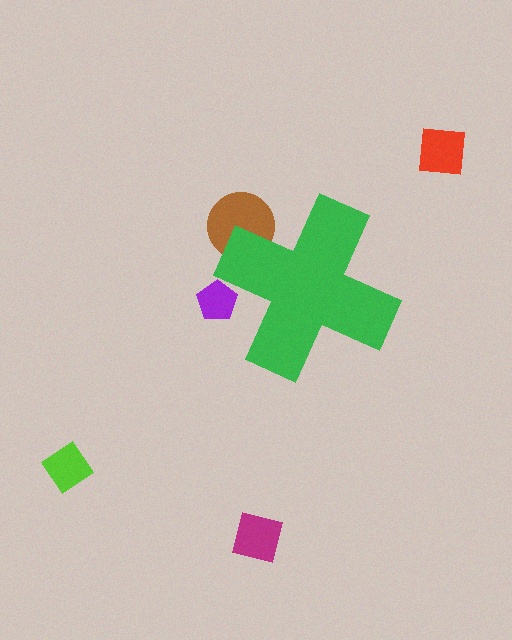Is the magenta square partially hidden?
No, the magenta square is fully visible.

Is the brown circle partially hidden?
Yes, the brown circle is partially hidden behind the green cross.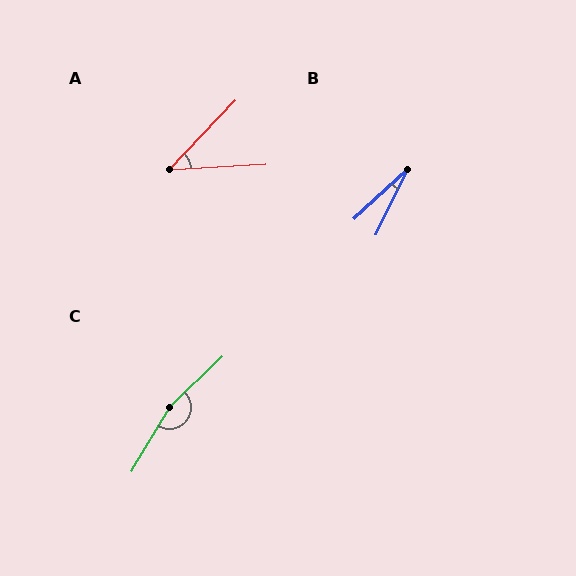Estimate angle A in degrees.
Approximately 43 degrees.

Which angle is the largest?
C, at approximately 165 degrees.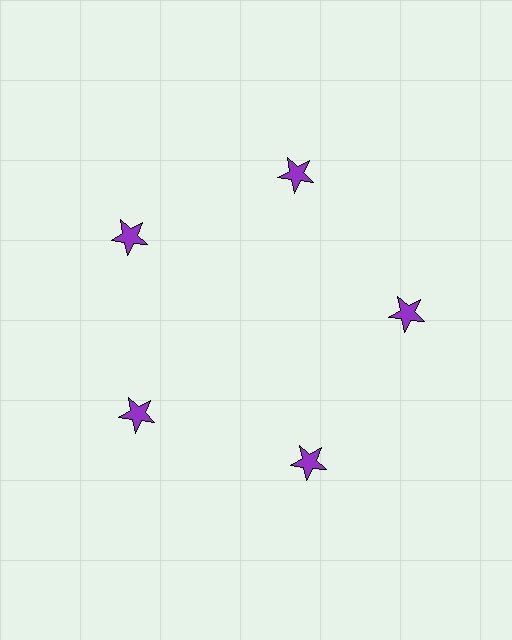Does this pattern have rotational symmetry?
Yes, this pattern has 5-fold rotational symmetry. It looks the same after rotating 72 degrees around the center.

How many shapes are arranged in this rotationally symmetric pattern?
There are 5 shapes, arranged in 5 groups of 1.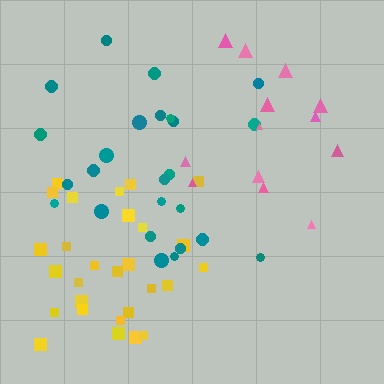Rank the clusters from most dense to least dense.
yellow, teal, pink.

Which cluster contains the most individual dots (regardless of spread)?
Yellow (28).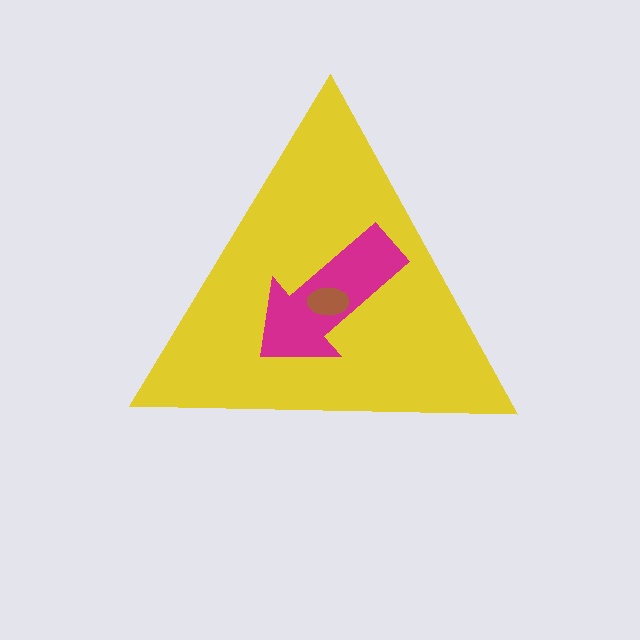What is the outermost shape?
The yellow triangle.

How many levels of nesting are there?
3.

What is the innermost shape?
The brown ellipse.